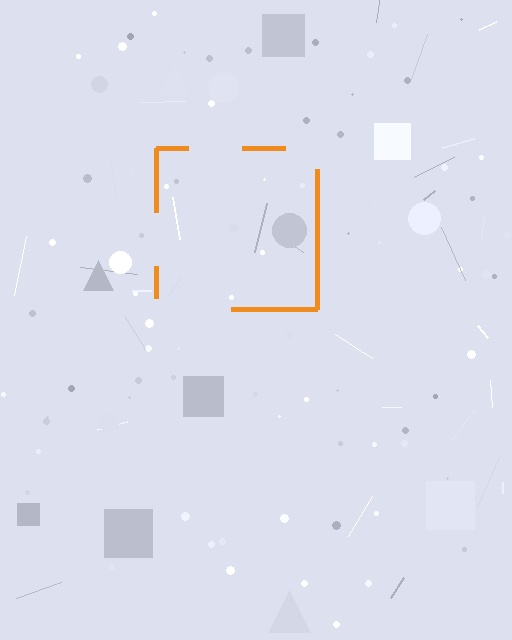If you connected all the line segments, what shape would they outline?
They would outline a square.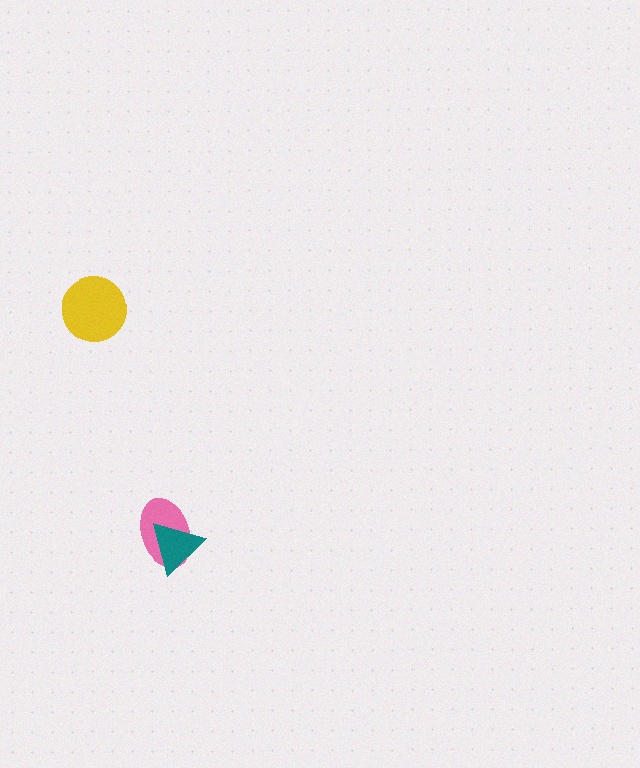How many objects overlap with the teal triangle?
1 object overlaps with the teal triangle.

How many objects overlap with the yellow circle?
0 objects overlap with the yellow circle.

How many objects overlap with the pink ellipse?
1 object overlaps with the pink ellipse.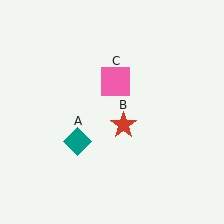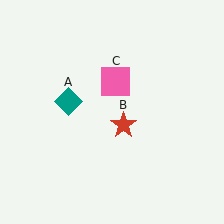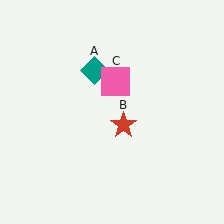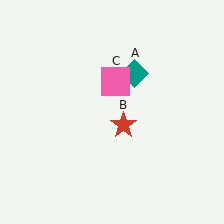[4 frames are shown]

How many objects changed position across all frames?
1 object changed position: teal diamond (object A).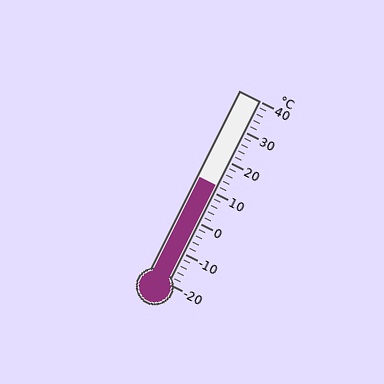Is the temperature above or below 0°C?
The temperature is above 0°C.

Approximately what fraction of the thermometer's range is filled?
The thermometer is filled to approximately 55% of its range.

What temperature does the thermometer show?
The thermometer shows approximately 12°C.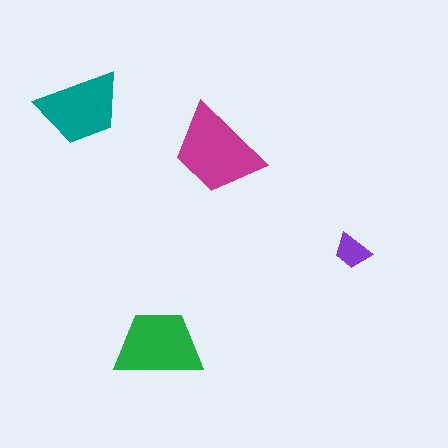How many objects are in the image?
There are 4 objects in the image.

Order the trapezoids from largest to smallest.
the magenta one, the green one, the teal one, the purple one.